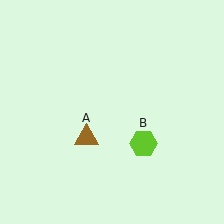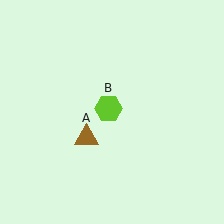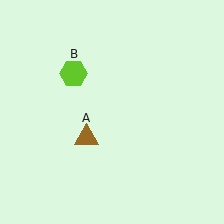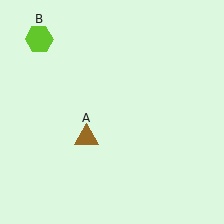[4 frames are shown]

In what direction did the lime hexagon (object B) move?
The lime hexagon (object B) moved up and to the left.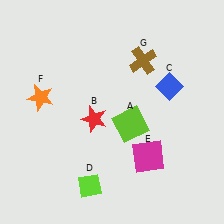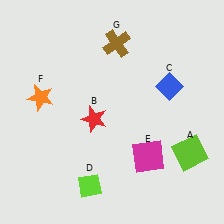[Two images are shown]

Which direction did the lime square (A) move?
The lime square (A) moved right.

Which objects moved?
The objects that moved are: the lime square (A), the brown cross (G).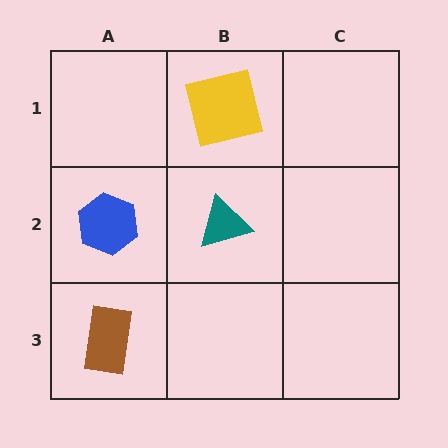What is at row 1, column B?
A yellow square.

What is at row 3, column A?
A brown rectangle.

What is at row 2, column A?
A blue hexagon.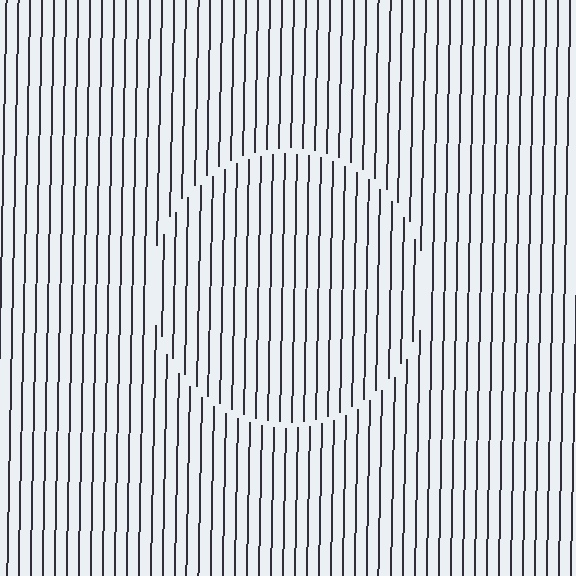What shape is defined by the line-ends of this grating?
An illusory circle. The interior of the shape contains the same grating, shifted by half a period — the contour is defined by the phase discontinuity where line-ends from the inner and outer gratings abut.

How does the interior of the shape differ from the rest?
The interior of the shape contains the same grating, shifted by half a period — the contour is defined by the phase discontinuity where line-ends from the inner and outer gratings abut.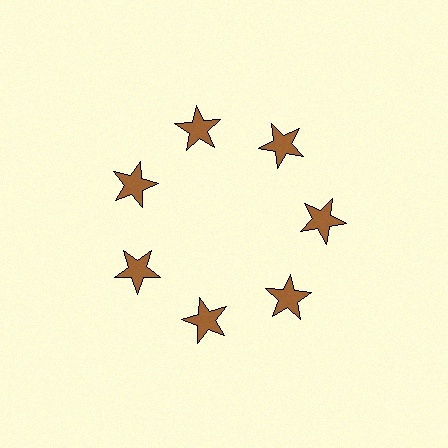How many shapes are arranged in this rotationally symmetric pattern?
There are 7 shapes, arranged in 7 groups of 1.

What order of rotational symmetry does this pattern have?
This pattern has 7-fold rotational symmetry.